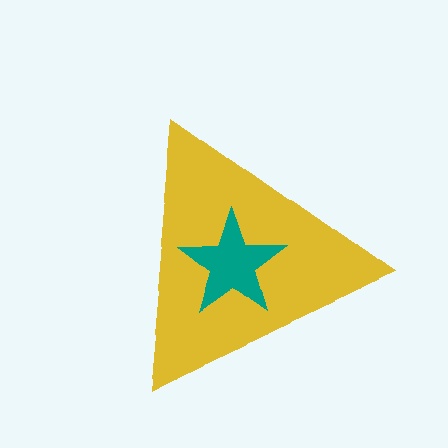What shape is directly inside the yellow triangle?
The teal star.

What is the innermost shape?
The teal star.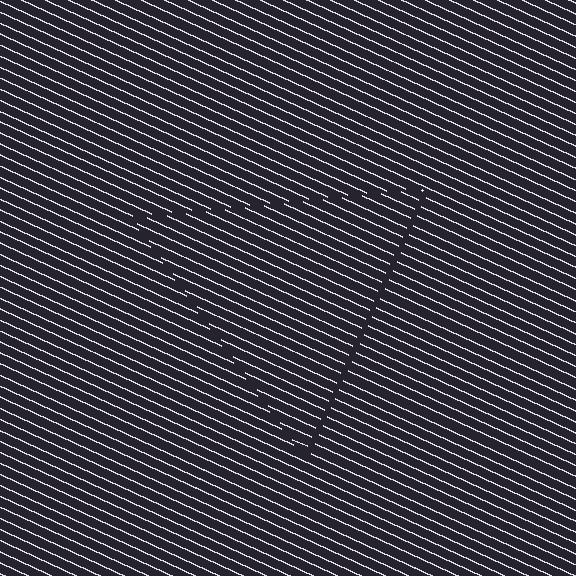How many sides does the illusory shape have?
3 sides — the line-ends trace a triangle.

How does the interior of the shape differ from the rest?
The interior of the shape contains the same grating, shifted by half a period — the contour is defined by the phase discontinuity where line-ends from the inner and outer gratings abut.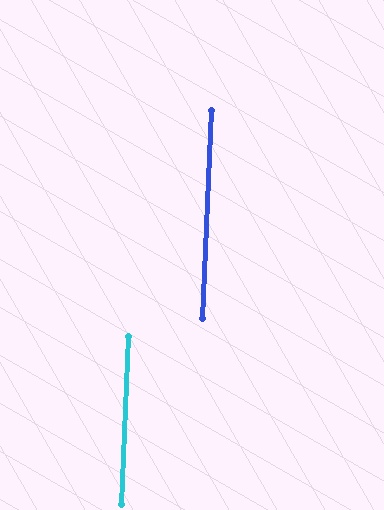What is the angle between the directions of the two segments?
Approximately 0 degrees.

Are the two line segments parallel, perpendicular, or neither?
Parallel — their directions differ by only 0.1°.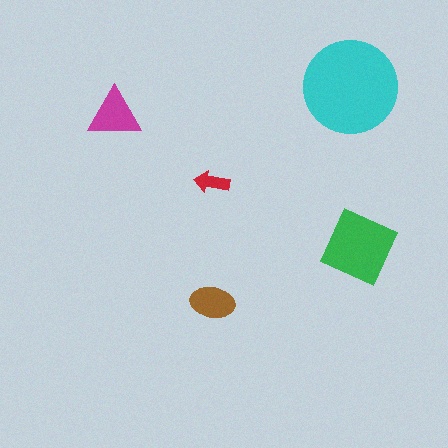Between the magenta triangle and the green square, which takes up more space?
The green square.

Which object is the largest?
The cyan circle.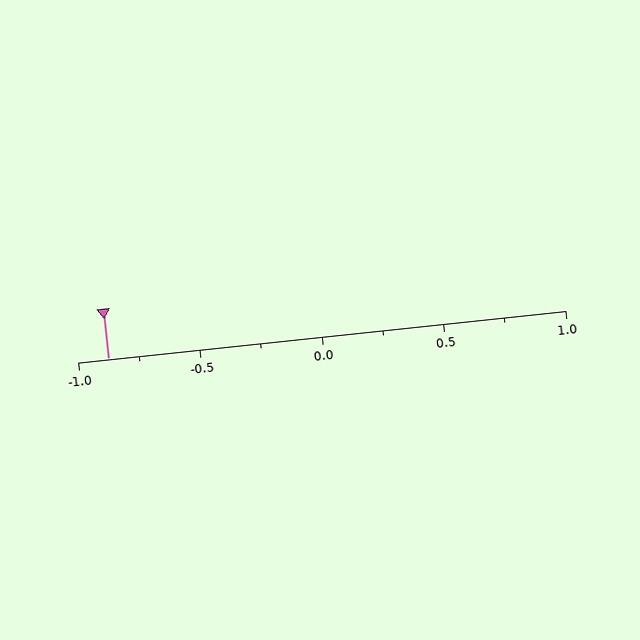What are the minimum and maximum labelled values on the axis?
The axis runs from -1.0 to 1.0.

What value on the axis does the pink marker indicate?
The marker indicates approximately -0.88.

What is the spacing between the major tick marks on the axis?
The major ticks are spaced 0.5 apart.